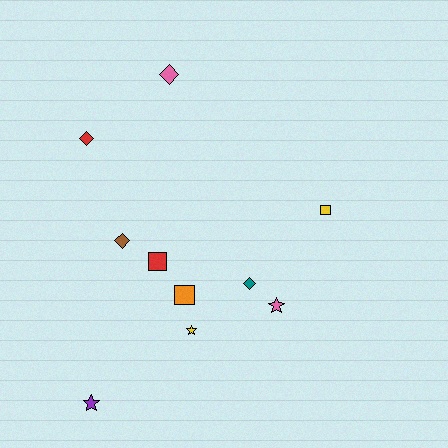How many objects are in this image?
There are 10 objects.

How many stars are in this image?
There are 3 stars.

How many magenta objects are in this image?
There are no magenta objects.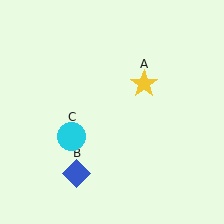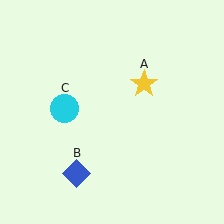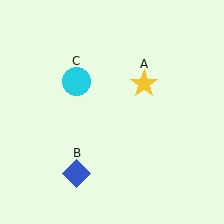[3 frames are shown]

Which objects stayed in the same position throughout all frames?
Yellow star (object A) and blue diamond (object B) remained stationary.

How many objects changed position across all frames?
1 object changed position: cyan circle (object C).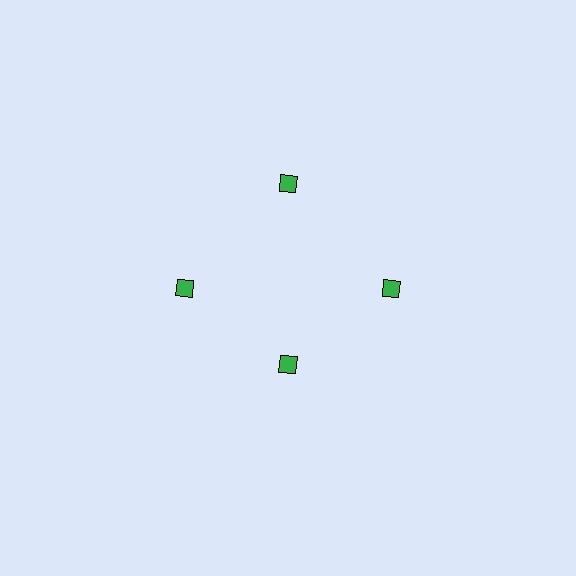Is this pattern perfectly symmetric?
No. The 4 green diamonds are arranged in a ring, but one element near the 6 o'clock position is pulled inward toward the center, breaking the 4-fold rotational symmetry.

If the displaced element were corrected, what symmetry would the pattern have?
It would have 4-fold rotational symmetry — the pattern would map onto itself every 90 degrees.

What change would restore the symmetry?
The symmetry would be restored by moving it outward, back onto the ring so that all 4 diamonds sit at equal angles and equal distance from the center.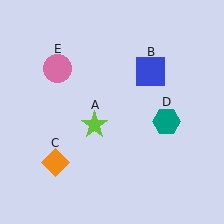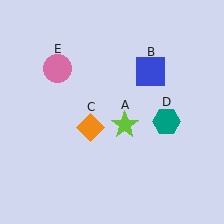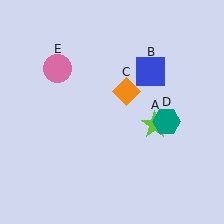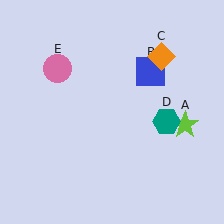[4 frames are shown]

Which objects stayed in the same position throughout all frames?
Blue square (object B) and teal hexagon (object D) and pink circle (object E) remained stationary.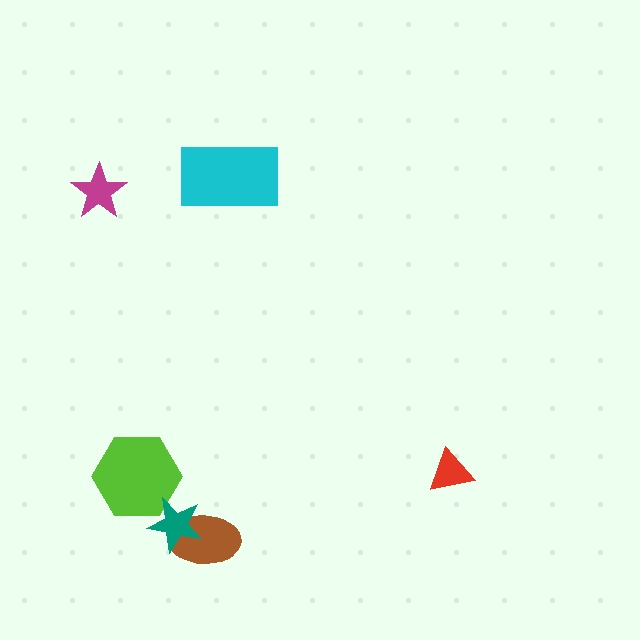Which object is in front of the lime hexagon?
The teal star is in front of the lime hexagon.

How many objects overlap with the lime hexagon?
1 object overlaps with the lime hexagon.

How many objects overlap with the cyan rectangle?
0 objects overlap with the cyan rectangle.